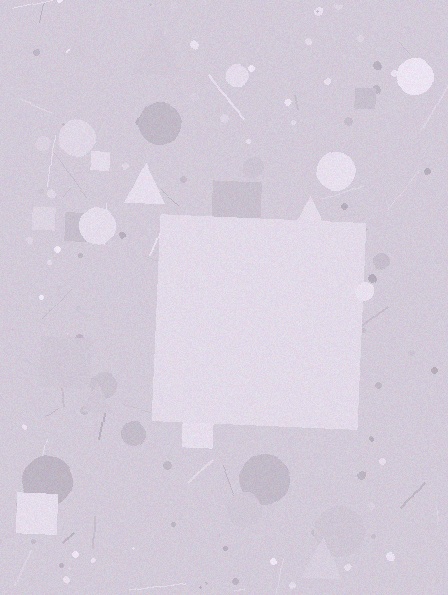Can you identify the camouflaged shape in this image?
The camouflaged shape is a square.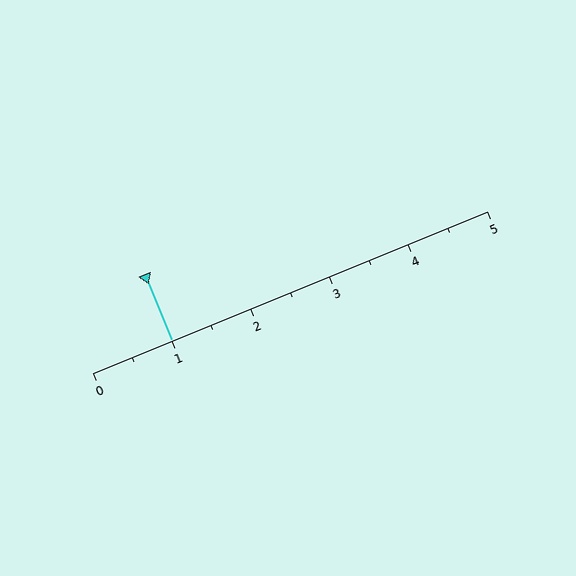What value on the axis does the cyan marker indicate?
The marker indicates approximately 1.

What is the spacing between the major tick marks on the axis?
The major ticks are spaced 1 apart.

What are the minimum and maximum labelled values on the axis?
The axis runs from 0 to 5.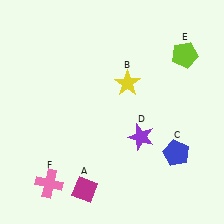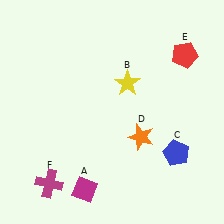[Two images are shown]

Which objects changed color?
D changed from purple to orange. E changed from lime to red. F changed from pink to magenta.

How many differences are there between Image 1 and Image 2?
There are 3 differences between the two images.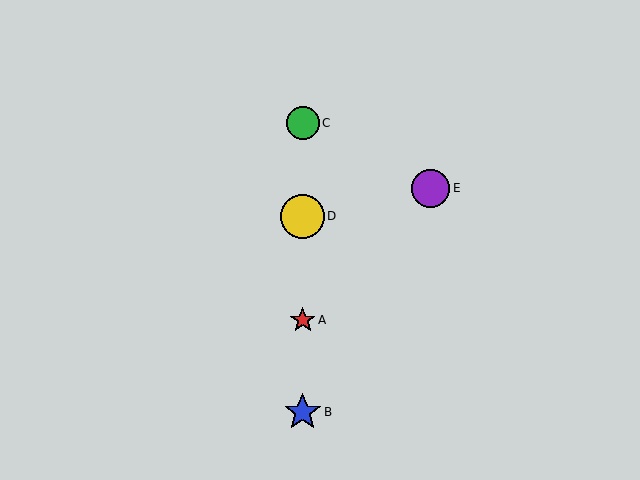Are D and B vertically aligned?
Yes, both are at x≈303.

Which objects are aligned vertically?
Objects A, B, C, D are aligned vertically.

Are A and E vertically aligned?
No, A is at x≈303 and E is at x≈430.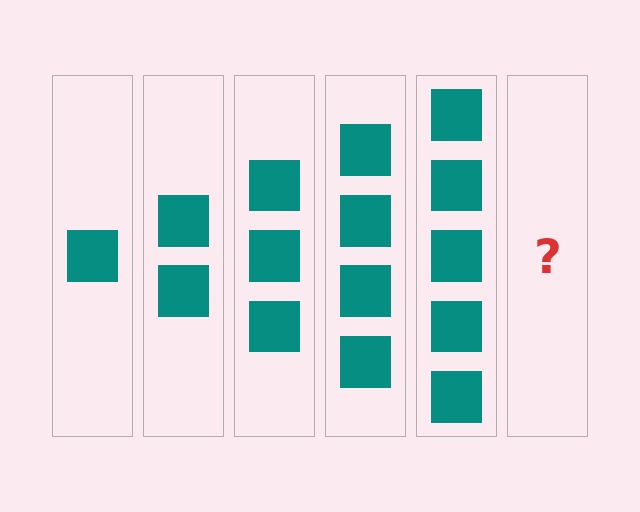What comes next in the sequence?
The next element should be 6 squares.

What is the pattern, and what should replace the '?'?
The pattern is that each step adds one more square. The '?' should be 6 squares.